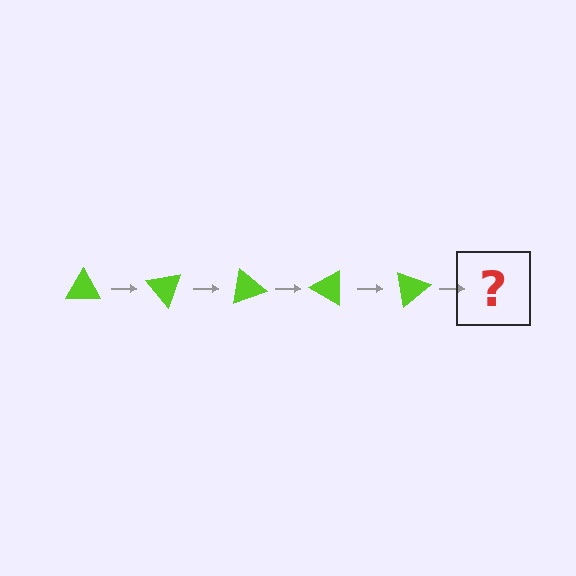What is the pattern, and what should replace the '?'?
The pattern is that the triangle rotates 50 degrees each step. The '?' should be a lime triangle rotated 250 degrees.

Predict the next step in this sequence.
The next step is a lime triangle rotated 250 degrees.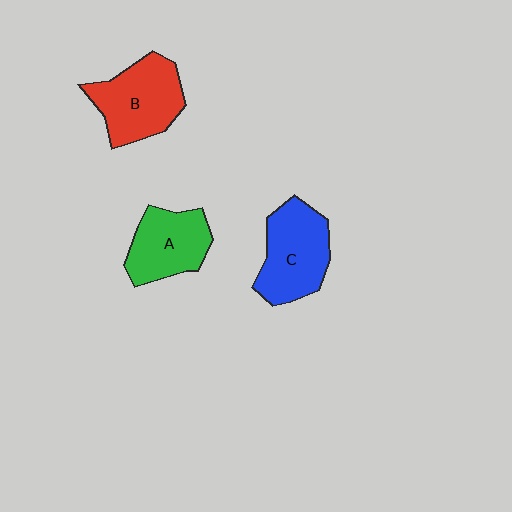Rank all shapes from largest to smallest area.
From largest to smallest: B (red), C (blue), A (green).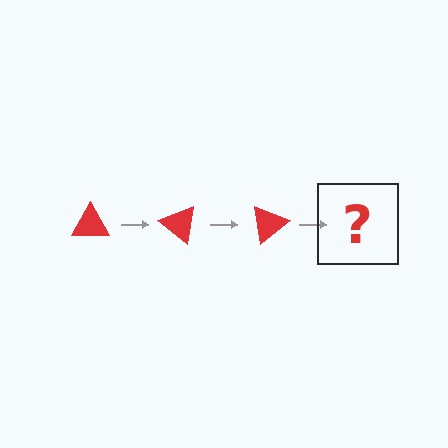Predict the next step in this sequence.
The next step is a red triangle rotated 120 degrees.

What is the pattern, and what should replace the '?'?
The pattern is that the triangle rotates 40 degrees each step. The '?' should be a red triangle rotated 120 degrees.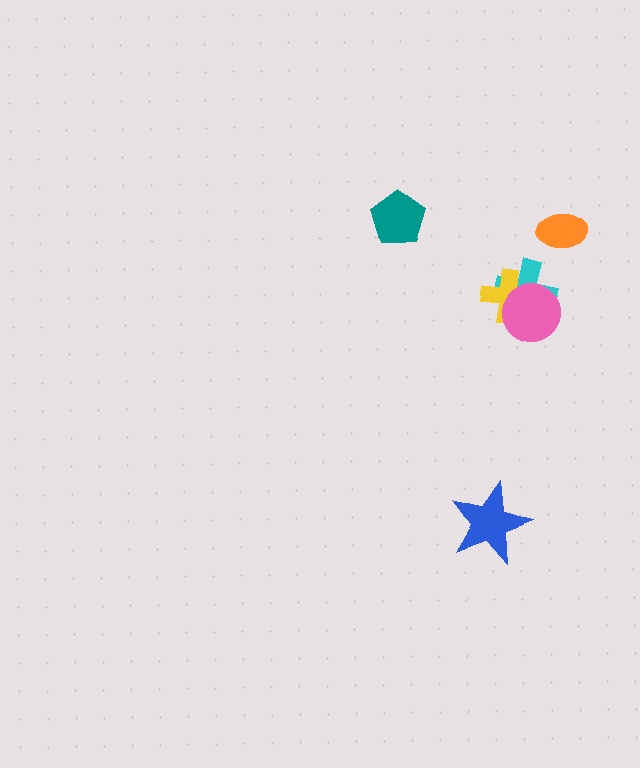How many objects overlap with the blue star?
0 objects overlap with the blue star.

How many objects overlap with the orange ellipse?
0 objects overlap with the orange ellipse.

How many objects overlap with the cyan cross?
2 objects overlap with the cyan cross.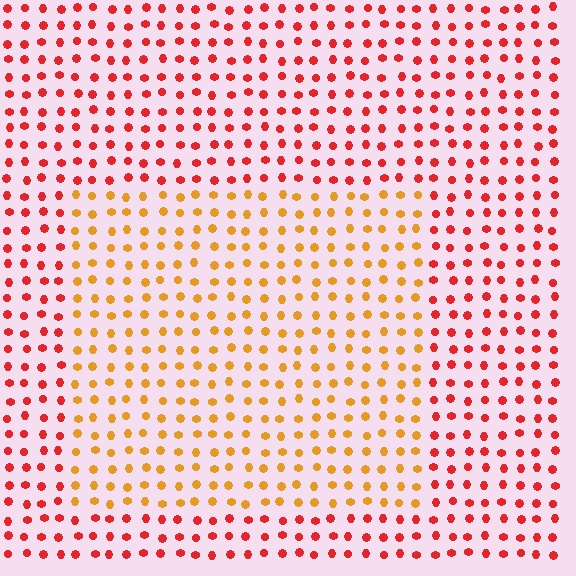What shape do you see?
I see a rectangle.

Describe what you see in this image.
The image is filled with small red elements in a uniform arrangement. A rectangle-shaped region is visible where the elements are tinted to a slightly different hue, forming a subtle color boundary.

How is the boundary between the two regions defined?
The boundary is defined purely by a slight shift in hue (about 39 degrees). Spacing, size, and orientation are identical on both sides.